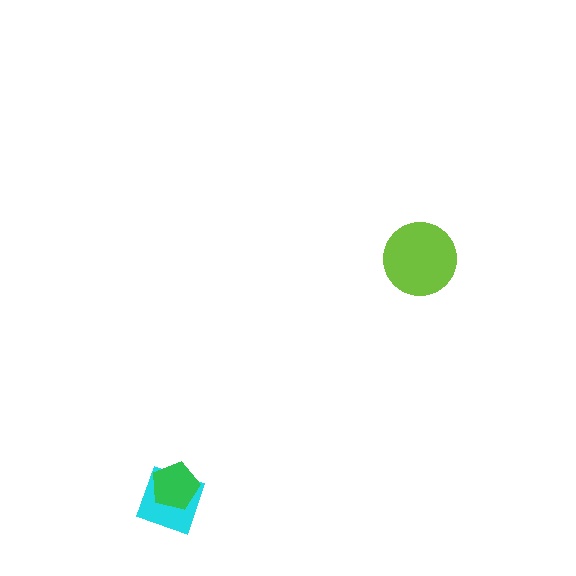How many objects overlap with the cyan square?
1 object overlaps with the cyan square.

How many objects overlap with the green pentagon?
1 object overlaps with the green pentagon.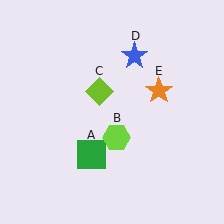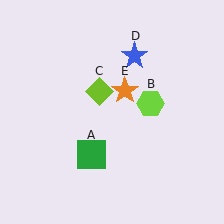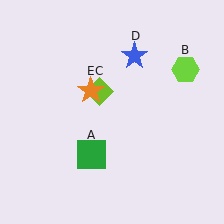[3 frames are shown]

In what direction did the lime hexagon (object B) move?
The lime hexagon (object B) moved up and to the right.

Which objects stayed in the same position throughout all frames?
Green square (object A) and lime diamond (object C) and blue star (object D) remained stationary.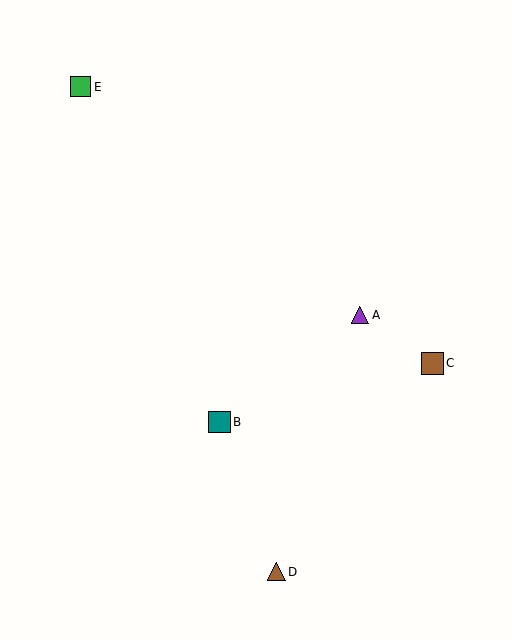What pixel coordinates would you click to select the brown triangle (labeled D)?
Click at (277, 572) to select the brown triangle D.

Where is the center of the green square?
The center of the green square is at (81, 87).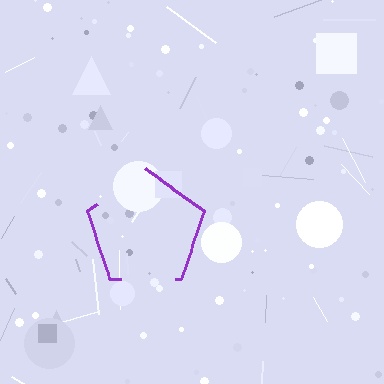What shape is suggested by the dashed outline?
The dashed outline suggests a pentagon.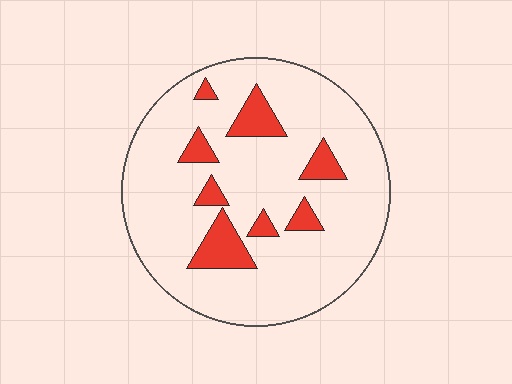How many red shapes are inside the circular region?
8.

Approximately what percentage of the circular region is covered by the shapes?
Approximately 15%.